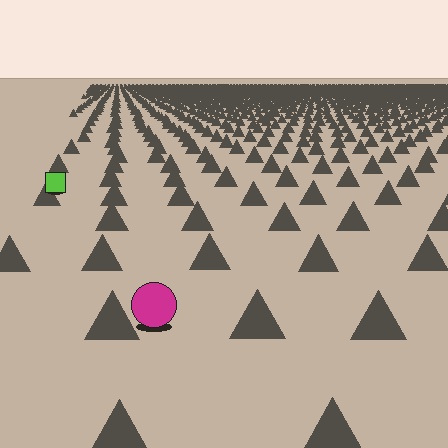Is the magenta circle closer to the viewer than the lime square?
Yes. The magenta circle is closer — you can tell from the texture gradient: the ground texture is coarser near it.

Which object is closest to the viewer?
The magenta circle is closest. The texture marks near it are larger and more spread out.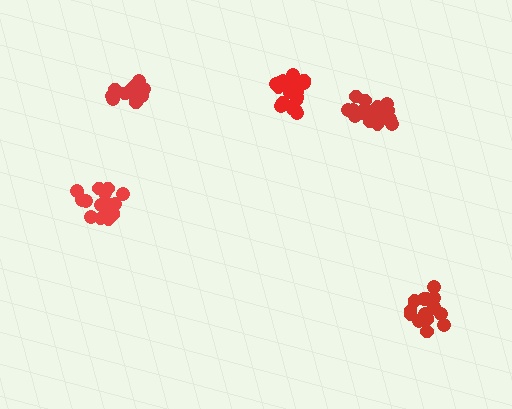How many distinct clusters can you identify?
There are 5 distinct clusters.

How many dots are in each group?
Group 1: 15 dots, Group 2: 16 dots, Group 3: 14 dots, Group 4: 19 dots, Group 5: 19 dots (83 total).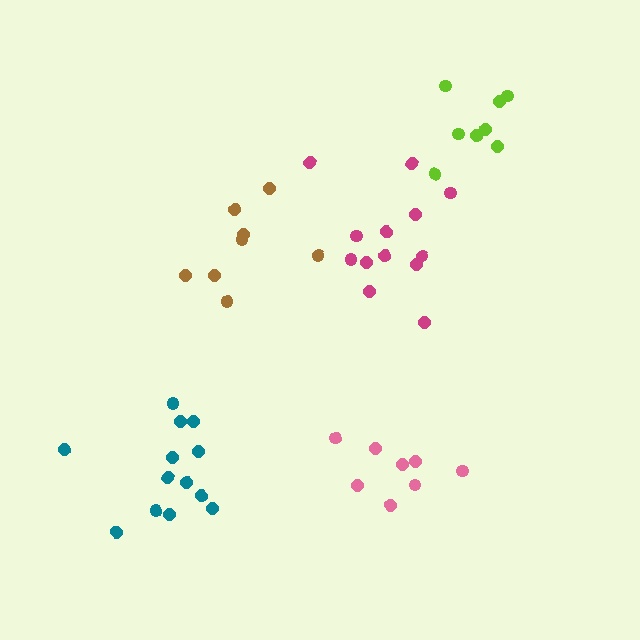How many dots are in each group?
Group 1: 8 dots, Group 2: 13 dots, Group 3: 8 dots, Group 4: 13 dots, Group 5: 8 dots (50 total).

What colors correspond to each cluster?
The clusters are colored: brown, magenta, pink, teal, lime.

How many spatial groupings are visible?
There are 5 spatial groupings.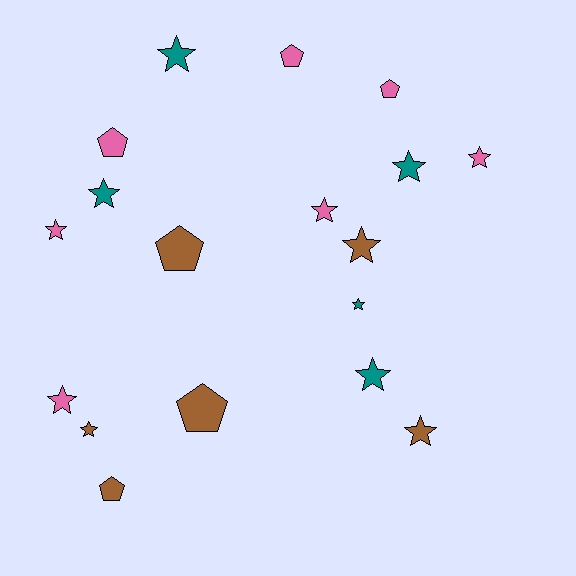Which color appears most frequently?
Pink, with 7 objects.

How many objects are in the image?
There are 18 objects.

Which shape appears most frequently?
Star, with 12 objects.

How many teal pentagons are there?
There are no teal pentagons.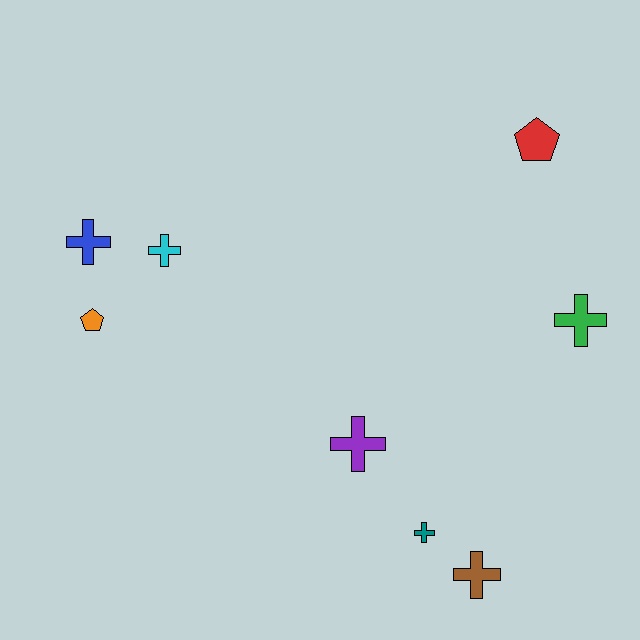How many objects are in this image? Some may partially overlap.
There are 8 objects.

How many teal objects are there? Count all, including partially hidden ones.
There is 1 teal object.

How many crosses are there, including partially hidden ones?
There are 6 crosses.